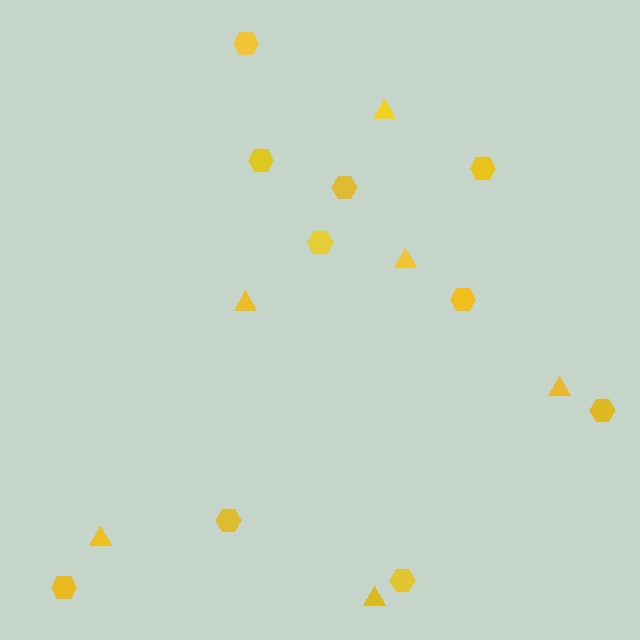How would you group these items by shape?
There are 2 groups: one group of triangles (6) and one group of hexagons (10).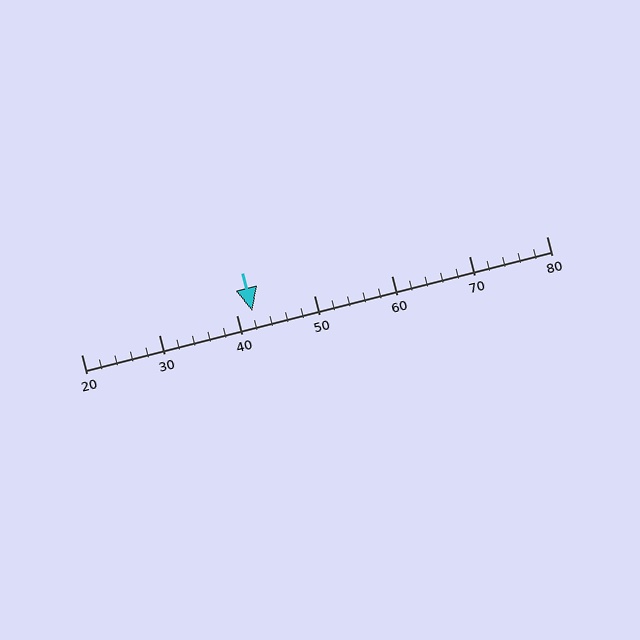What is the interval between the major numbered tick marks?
The major tick marks are spaced 10 units apart.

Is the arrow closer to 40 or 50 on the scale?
The arrow is closer to 40.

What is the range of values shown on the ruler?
The ruler shows values from 20 to 80.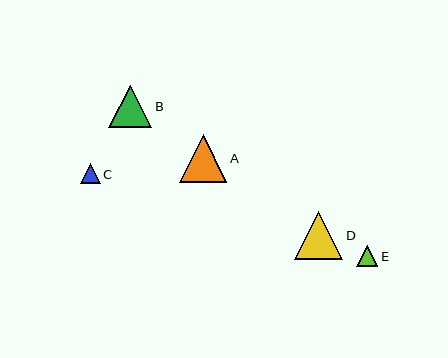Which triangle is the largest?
Triangle D is the largest with a size of approximately 48 pixels.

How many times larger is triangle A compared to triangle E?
Triangle A is approximately 2.2 times the size of triangle E.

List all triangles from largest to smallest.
From largest to smallest: D, A, B, E, C.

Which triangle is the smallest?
Triangle C is the smallest with a size of approximately 20 pixels.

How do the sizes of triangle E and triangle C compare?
Triangle E and triangle C are approximately the same size.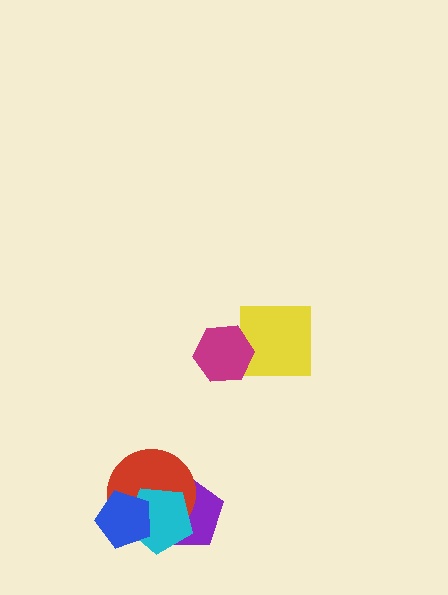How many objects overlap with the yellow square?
1 object overlaps with the yellow square.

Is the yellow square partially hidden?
Yes, it is partially covered by another shape.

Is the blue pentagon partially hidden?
No, no other shape covers it.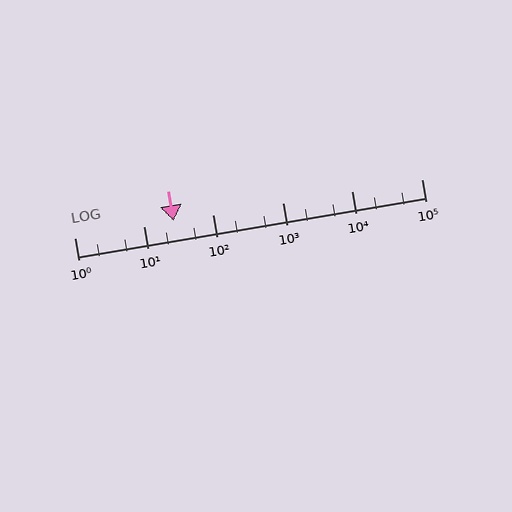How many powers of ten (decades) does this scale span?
The scale spans 5 decades, from 1 to 100000.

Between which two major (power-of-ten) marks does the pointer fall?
The pointer is between 10 and 100.